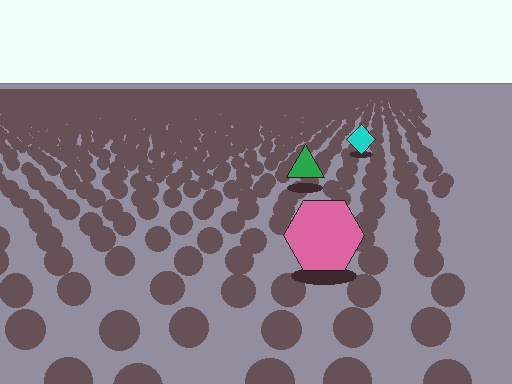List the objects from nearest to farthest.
From nearest to farthest: the pink hexagon, the green triangle, the cyan diamond.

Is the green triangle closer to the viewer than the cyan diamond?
Yes. The green triangle is closer — you can tell from the texture gradient: the ground texture is coarser near it.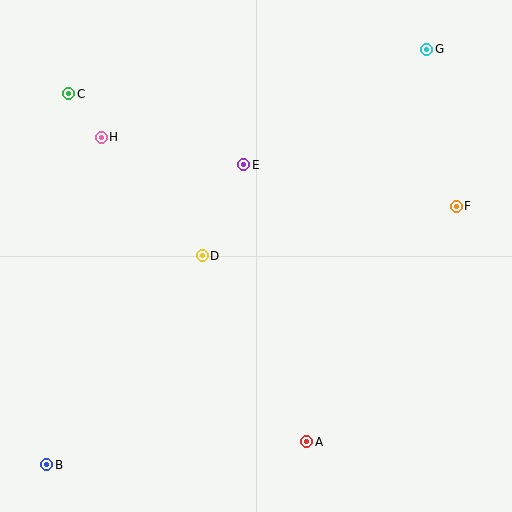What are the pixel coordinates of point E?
Point E is at (244, 165).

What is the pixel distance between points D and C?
The distance between D and C is 210 pixels.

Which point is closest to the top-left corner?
Point C is closest to the top-left corner.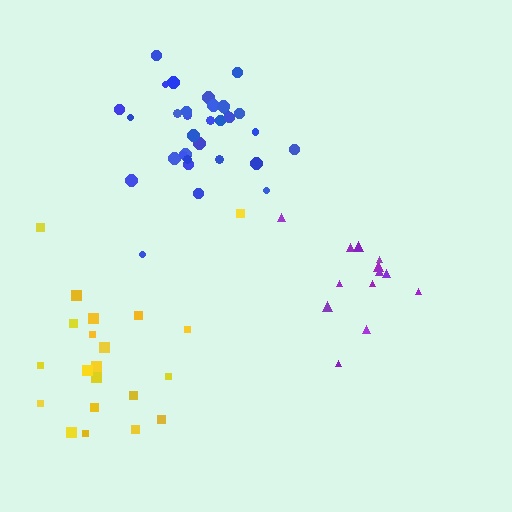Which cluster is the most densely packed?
Blue.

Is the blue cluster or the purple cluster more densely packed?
Blue.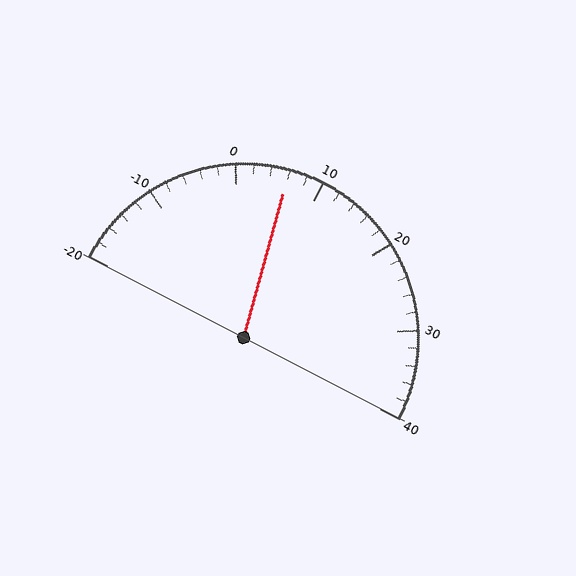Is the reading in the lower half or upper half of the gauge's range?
The reading is in the lower half of the range (-20 to 40).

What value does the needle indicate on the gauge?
The needle indicates approximately 6.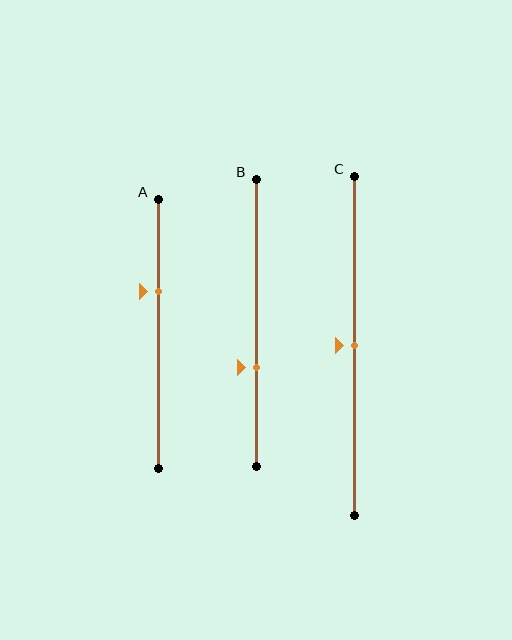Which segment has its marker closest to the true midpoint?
Segment C has its marker closest to the true midpoint.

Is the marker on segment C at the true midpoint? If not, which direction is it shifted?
Yes, the marker on segment C is at the true midpoint.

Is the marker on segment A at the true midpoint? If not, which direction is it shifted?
No, the marker on segment A is shifted upward by about 16% of the segment length.